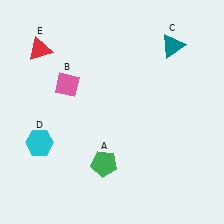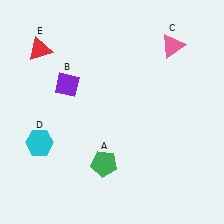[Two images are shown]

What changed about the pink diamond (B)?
In Image 1, B is pink. In Image 2, it changed to purple.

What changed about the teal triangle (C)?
In Image 1, C is teal. In Image 2, it changed to pink.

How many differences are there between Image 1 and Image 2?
There are 2 differences between the two images.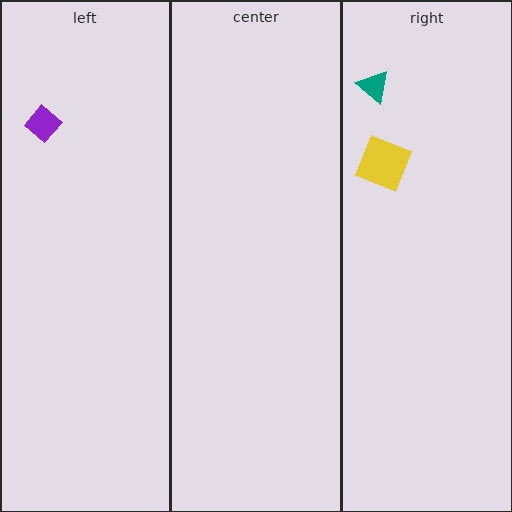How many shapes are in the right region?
2.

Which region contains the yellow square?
The right region.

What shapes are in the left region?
The purple diamond.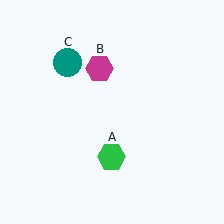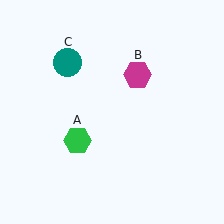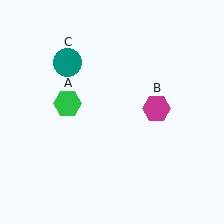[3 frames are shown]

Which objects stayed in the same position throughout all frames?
Teal circle (object C) remained stationary.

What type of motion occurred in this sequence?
The green hexagon (object A), magenta hexagon (object B) rotated clockwise around the center of the scene.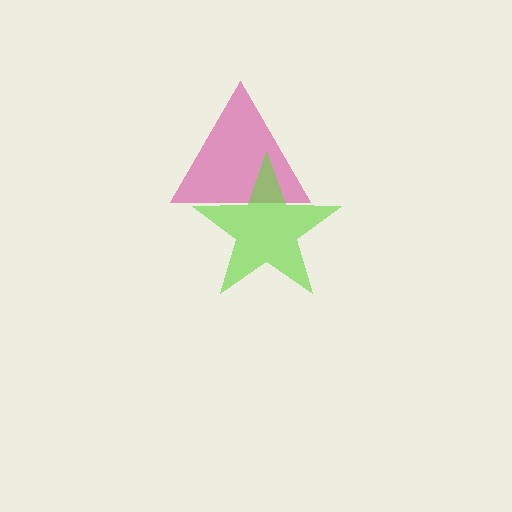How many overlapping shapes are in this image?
There are 2 overlapping shapes in the image.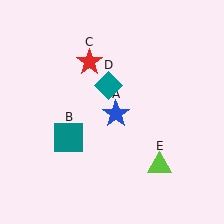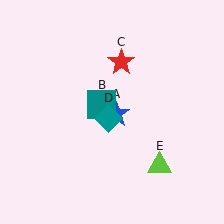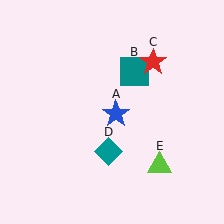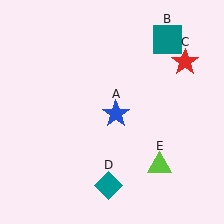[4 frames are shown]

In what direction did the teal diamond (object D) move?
The teal diamond (object D) moved down.